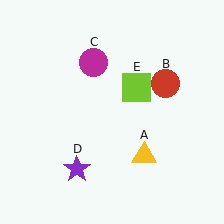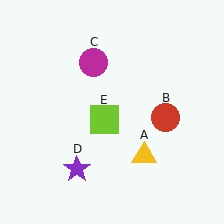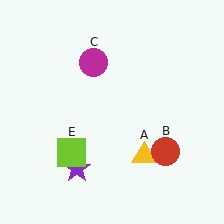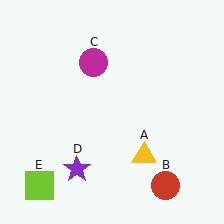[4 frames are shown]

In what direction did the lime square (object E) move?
The lime square (object E) moved down and to the left.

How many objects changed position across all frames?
2 objects changed position: red circle (object B), lime square (object E).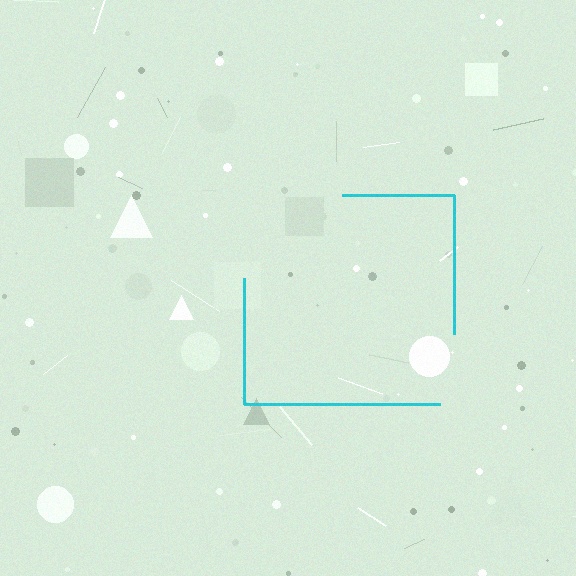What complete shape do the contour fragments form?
The contour fragments form a square.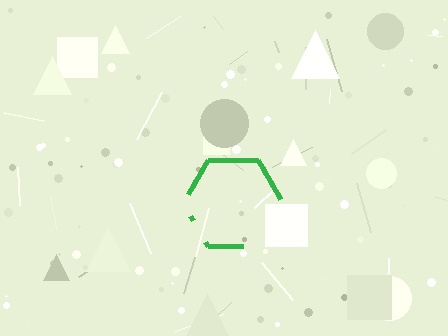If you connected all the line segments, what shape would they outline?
They would outline a hexagon.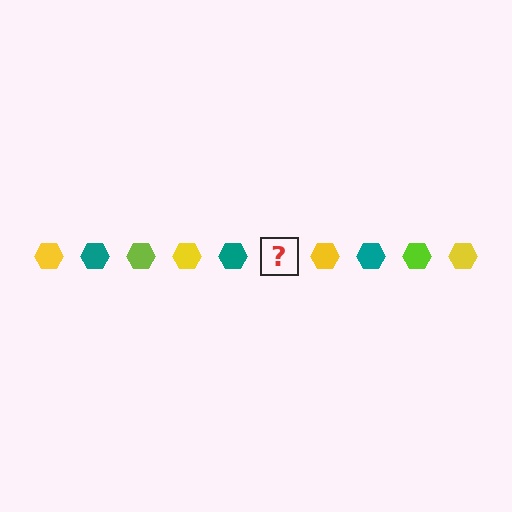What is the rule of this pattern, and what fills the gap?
The rule is that the pattern cycles through yellow, teal, lime hexagons. The gap should be filled with a lime hexagon.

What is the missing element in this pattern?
The missing element is a lime hexagon.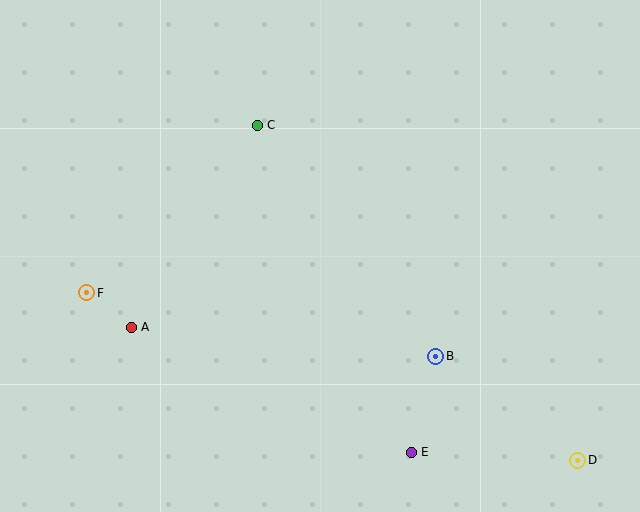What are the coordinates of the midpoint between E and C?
The midpoint between E and C is at (334, 289).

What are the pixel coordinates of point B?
Point B is at (436, 356).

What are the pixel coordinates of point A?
Point A is at (131, 327).